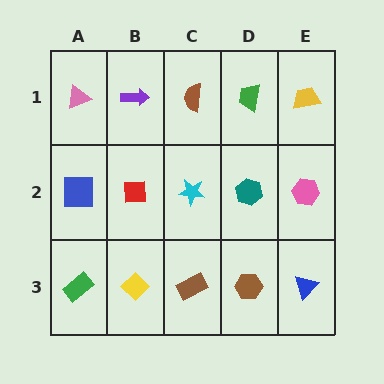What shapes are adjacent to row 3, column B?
A red square (row 2, column B), a green rectangle (row 3, column A), a brown rectangle (row 3, column C).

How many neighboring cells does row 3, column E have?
2.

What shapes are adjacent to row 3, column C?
A cyan star (row 2, column C), a yellow diamond (row 3, column B), a brown hexagon (row 3, column D).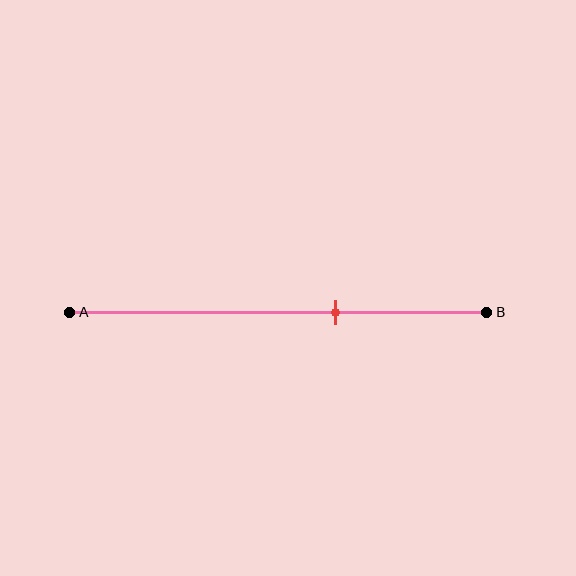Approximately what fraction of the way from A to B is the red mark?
The red mark is approximately 65% of the way from A to B.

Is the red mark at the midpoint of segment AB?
No, the mark is at about 65% from A, not at the 50% midpoint.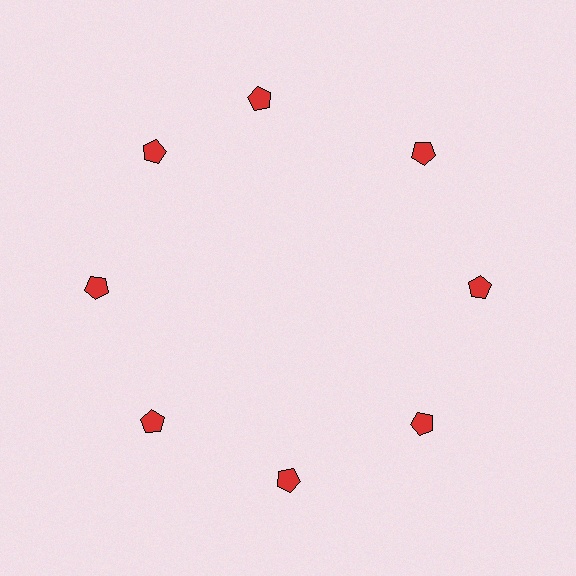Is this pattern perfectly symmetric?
No. The 8 red pentagons are arranged in a ring, but one element near the 12 o'clock position is rotated out of alignment along the ring, breaking the 8-fold rotational symmetry.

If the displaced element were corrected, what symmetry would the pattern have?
It would have 8-fold rotational symmetry — the pattern would map onto itself every 45 degrees.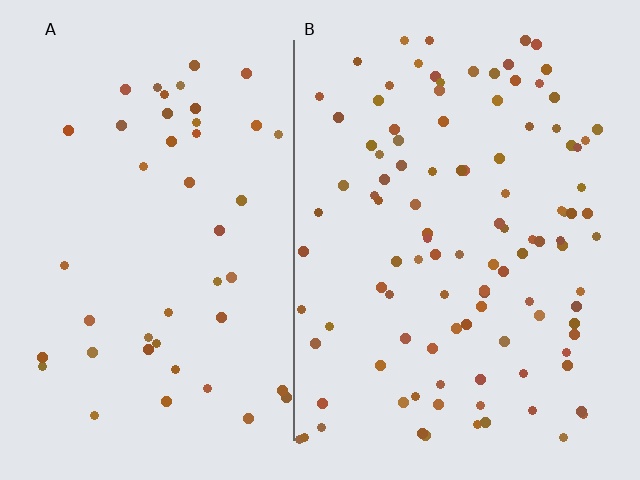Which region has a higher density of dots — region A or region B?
B (the right).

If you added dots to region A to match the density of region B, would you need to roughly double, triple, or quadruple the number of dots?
Approximately double.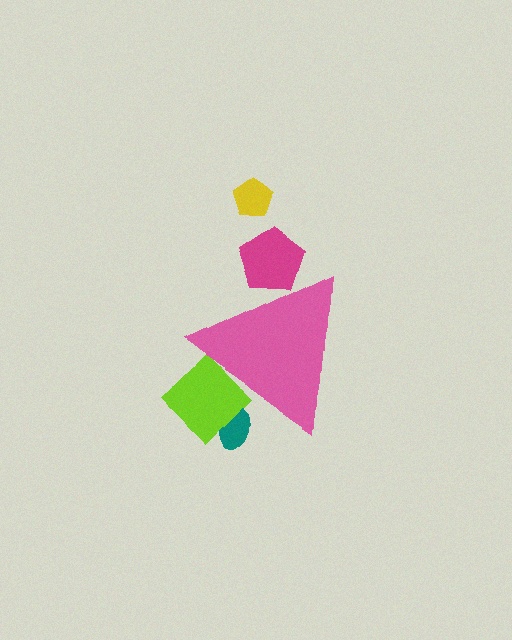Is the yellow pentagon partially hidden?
No, the yellow pentagon is fully visible.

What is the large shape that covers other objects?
A pink triangle.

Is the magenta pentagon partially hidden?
Yes, the magenta pentagon is partially hidden behind the pink triangle.